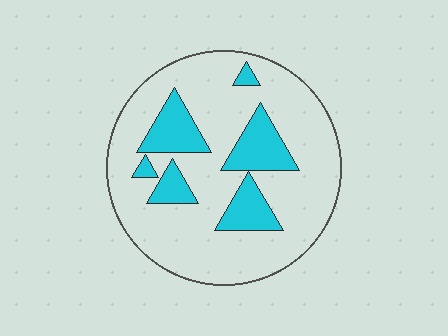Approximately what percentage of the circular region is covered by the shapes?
Approximately 20%.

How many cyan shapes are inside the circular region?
6.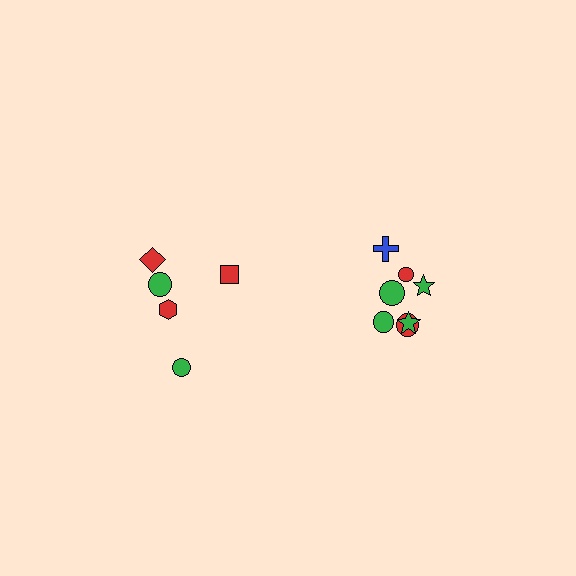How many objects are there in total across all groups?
There are 12 objects.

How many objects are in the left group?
There are 5 objects.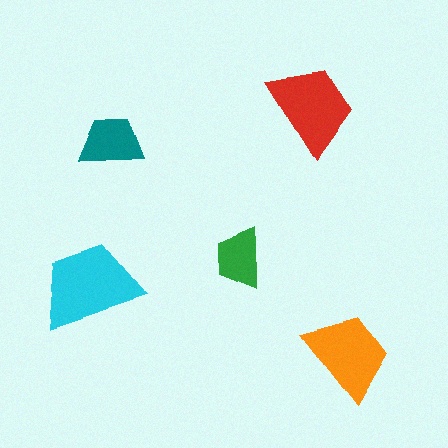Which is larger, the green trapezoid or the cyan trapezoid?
The cyan one.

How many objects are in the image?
There are 5 objects in the image.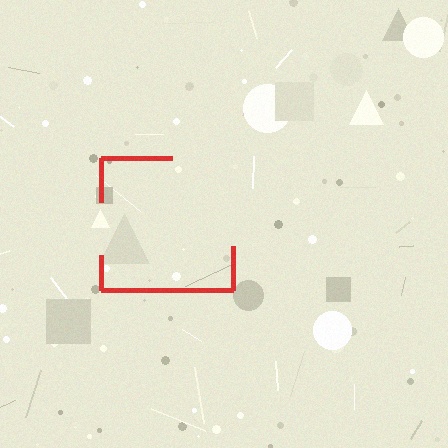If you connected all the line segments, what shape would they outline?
They would outline a square.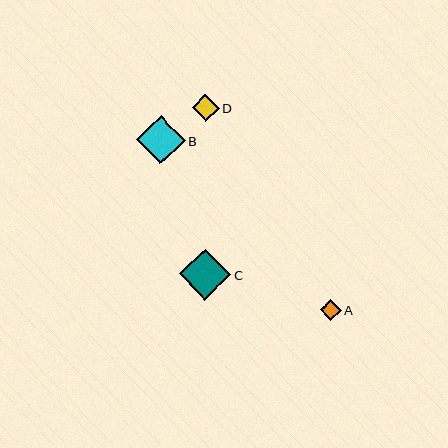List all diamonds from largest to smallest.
From largest to smallest: C, B, D, A.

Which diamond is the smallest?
Diamond A is the smallest with a size of approximately 21 pixels.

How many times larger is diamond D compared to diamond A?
Diamond D is approximately 1.3 times the size of diamond A.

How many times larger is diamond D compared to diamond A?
Diamond D is approximately 1.3 times the size of diamond A.